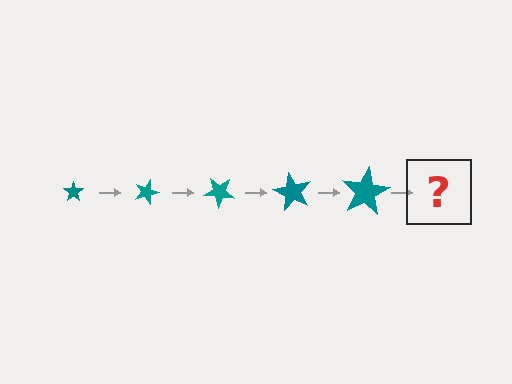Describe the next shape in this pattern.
It should be a star, larger than the previous one and rotated 100 degrees from the start.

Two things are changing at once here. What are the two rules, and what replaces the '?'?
The two rules are that the star grows larger each step and it rotates 20 degrees each step. The '?' should be a star, larger than the previous one and rotated 100 degrees from the start.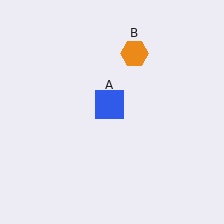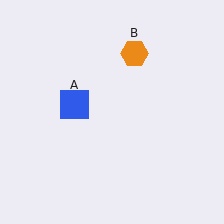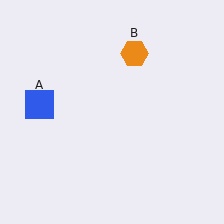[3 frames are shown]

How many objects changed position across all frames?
1 object changed position: blue square (object A).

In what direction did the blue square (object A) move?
The blue square (object A) moved left.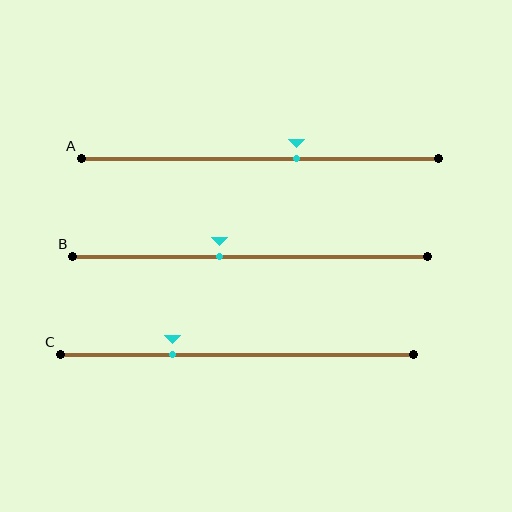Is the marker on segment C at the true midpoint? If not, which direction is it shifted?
No, the marker on segment C is shifted to the left by about 18% of the segment length.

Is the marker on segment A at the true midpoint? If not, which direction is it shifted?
No, the marker on segment A is shifted to the right by about 10% of the segment length.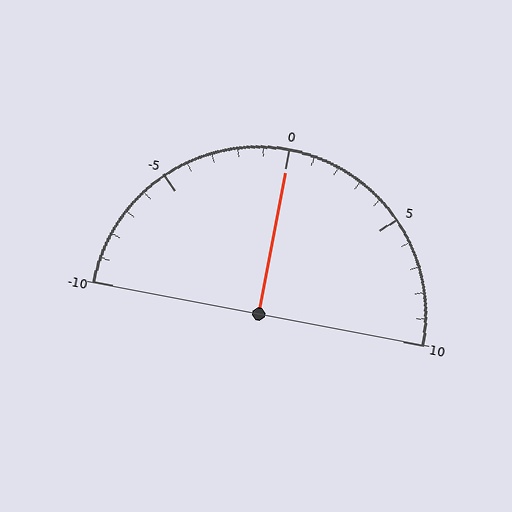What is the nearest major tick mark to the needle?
The nearest major tick mark is 0.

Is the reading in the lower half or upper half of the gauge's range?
The reading is in the upper half of the range (-10 to 10).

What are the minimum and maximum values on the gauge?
The gauge ranges from -10 to 10.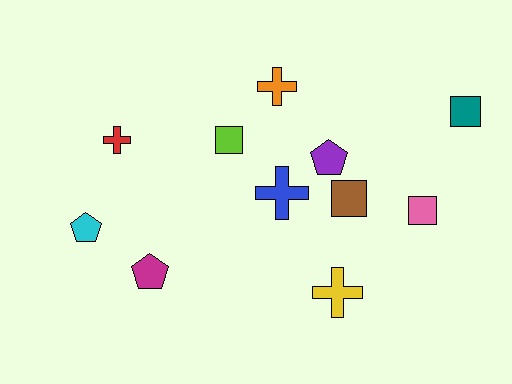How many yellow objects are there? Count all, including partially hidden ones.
There is 1 yellow object.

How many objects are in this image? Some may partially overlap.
There are 11 objects.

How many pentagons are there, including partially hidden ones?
There are 3 pentagons.